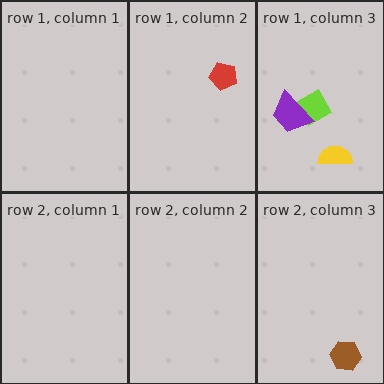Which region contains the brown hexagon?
The row 2, column 3 region.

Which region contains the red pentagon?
The row 1, column 2 region.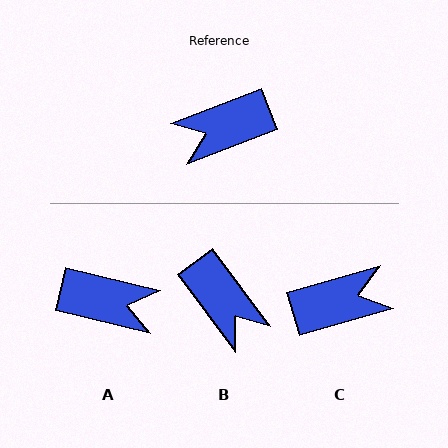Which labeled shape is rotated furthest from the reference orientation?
C, about 175 degrees away.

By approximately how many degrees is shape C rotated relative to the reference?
Approximately 175 degrees counter-clockwise.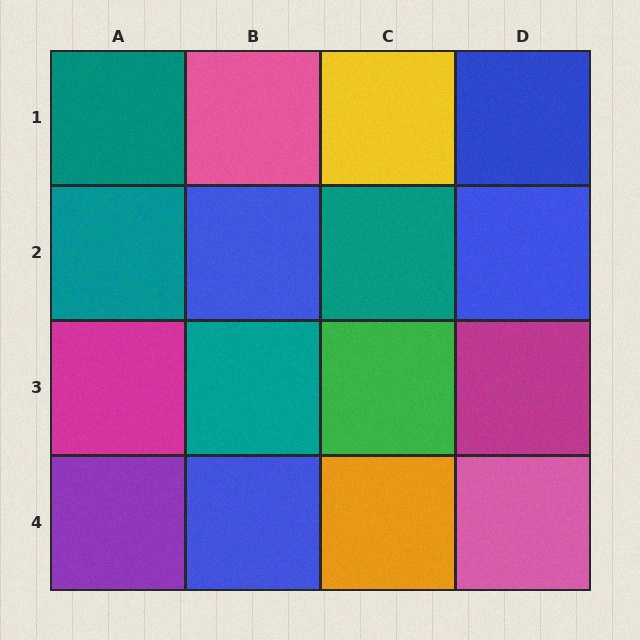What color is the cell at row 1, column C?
Yellow.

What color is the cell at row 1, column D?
Blue.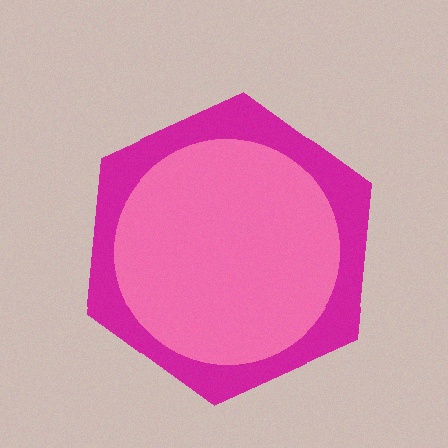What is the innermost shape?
The pink circle.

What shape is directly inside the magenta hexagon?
The pink circle.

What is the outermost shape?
The magenta hexagon.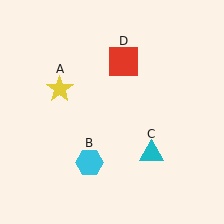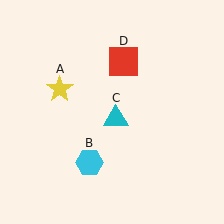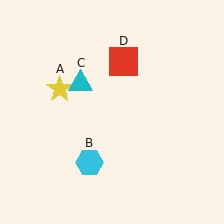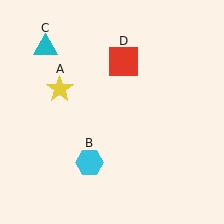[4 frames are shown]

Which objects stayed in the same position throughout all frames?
Yellow star (object A) and cyan hexagon (object B) and red square (object D) remained stationary.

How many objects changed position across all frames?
1 object changed position: cyan triangle (object C).